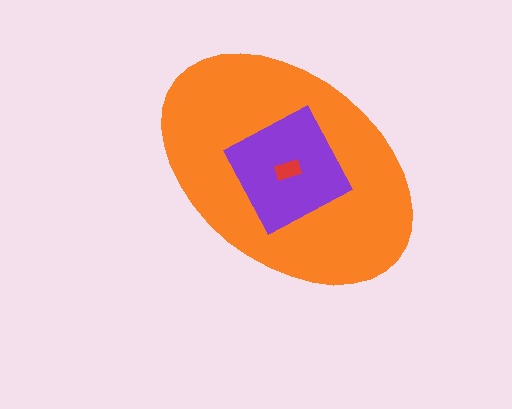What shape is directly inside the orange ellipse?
The purple square.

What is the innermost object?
The red rectangle.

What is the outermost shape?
The orange ellipse.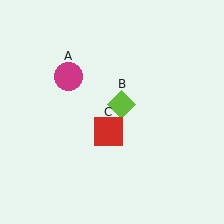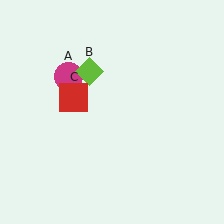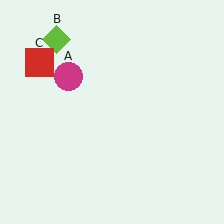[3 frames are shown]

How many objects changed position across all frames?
2 objects changed position: lime diamond (object B), red square (object C).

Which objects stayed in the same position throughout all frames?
Magenta circle (object A) remained stationary.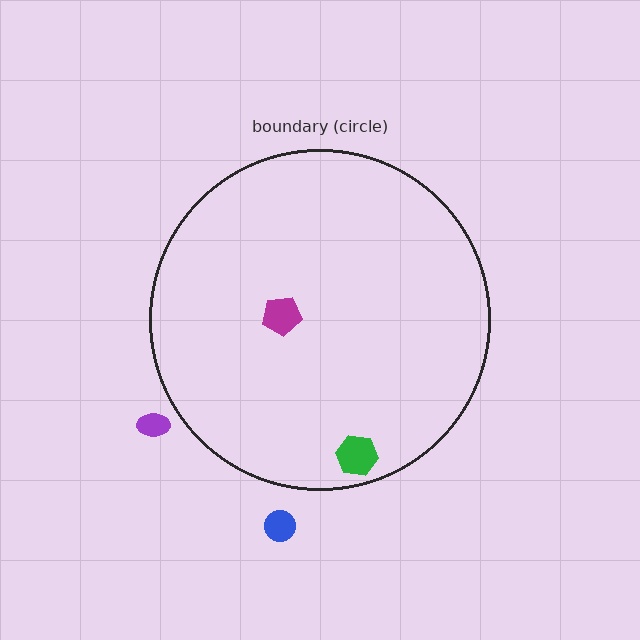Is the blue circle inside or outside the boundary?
Outside.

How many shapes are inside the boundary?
2 inside, 2 outside.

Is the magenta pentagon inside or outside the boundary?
Inside.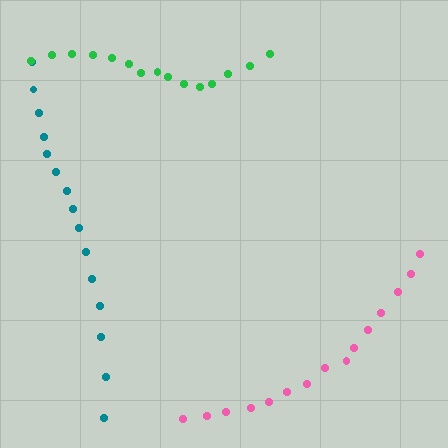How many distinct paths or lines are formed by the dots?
There are 3 distinct paths.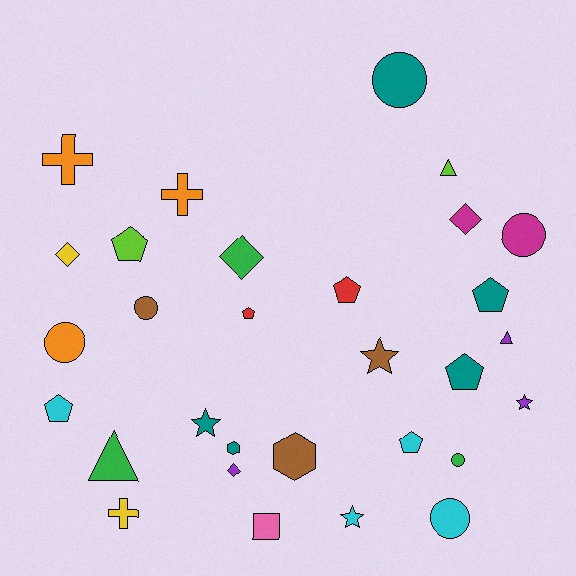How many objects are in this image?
There are 30 objects.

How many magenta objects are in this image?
There are 2 magenta objects.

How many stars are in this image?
There are 4 stars.